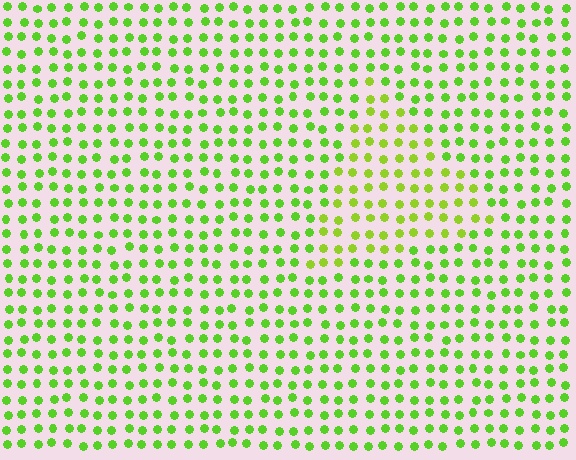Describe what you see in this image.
The image is filled with small lime elements in a uniform arrangement. A triangle-shaped region is visible where the elements are tinted to a slightly different hue, forming a subtle color boundary.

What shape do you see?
I see a triangle.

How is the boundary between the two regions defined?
The boundary is defined purely by a slight shift in hue (about 21 degrees). Spacing, size, and orientation are identical on both sides.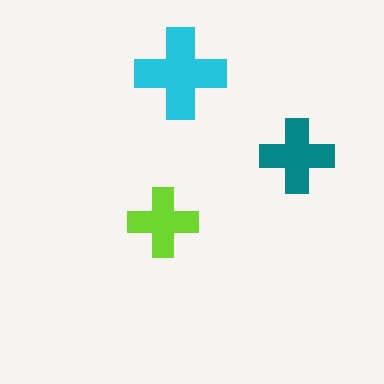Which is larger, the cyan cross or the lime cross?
The cyan one.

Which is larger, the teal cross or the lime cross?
The teal one.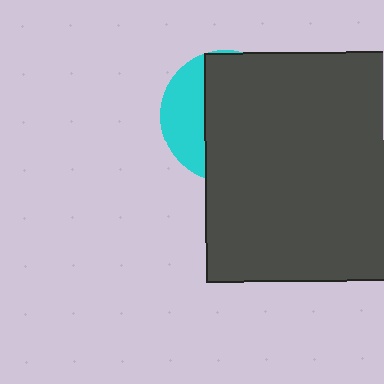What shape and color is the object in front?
The object in front is a dark gray rectangle.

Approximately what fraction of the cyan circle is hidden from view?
Roughly 69% of the cyan circle is hidden behind the dark gray rectangle.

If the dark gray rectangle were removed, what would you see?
You would see the complete cyan circle.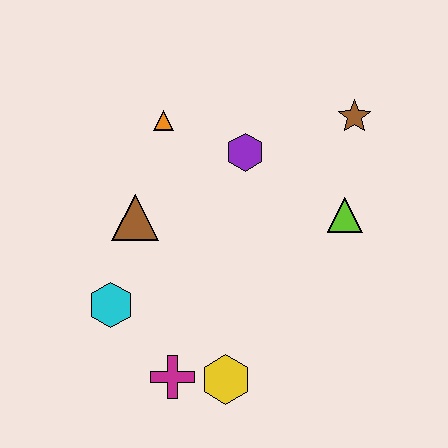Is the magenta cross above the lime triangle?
No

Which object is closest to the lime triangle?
The brown star is closest to the lime triangle.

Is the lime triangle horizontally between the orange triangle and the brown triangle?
No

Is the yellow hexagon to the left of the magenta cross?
No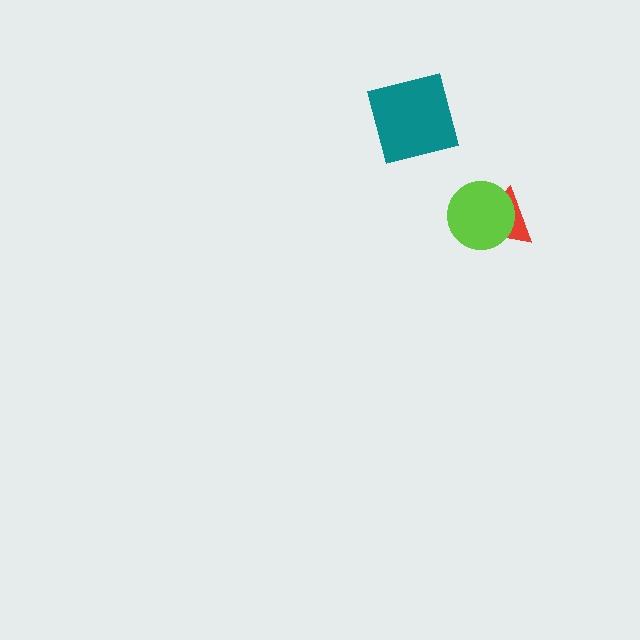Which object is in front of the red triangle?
The lime circle is in front of the red triangle.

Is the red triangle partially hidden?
Yes, it is partially covered by another shape.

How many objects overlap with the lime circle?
1 object overlaps with the lime circle.